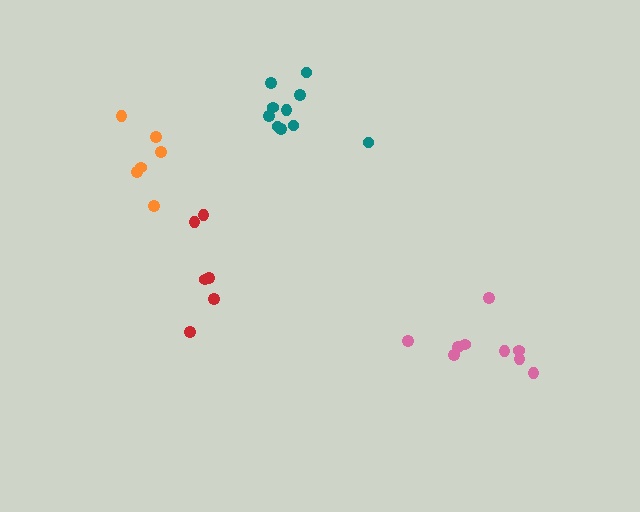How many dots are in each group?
Group 1: 10 dots, Group 2: 6 dots, Group 3: 9 dots, Group 4: 6 dots (31 total).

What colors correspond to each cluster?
The clusters are colored: teal, red, pink, orange.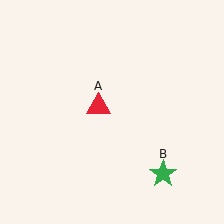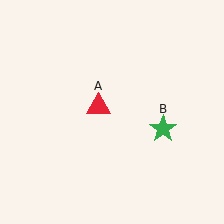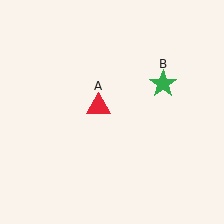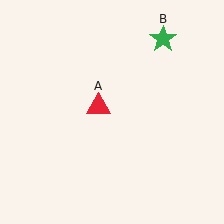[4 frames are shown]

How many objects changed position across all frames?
1 object changed position: green star (object B).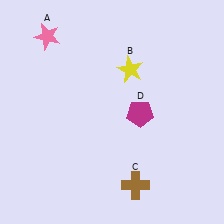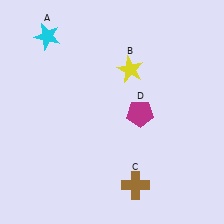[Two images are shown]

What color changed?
The star (A) changed from pink in Image 1 to cyan in Image 2.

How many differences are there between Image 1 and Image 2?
There is 1 difference between the two images.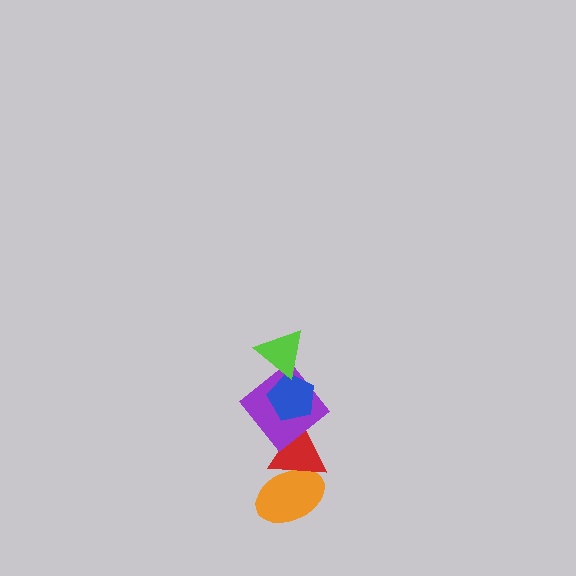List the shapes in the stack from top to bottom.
From top to bottom: the lime triangle, the blue pentagon, the purple diamond, the red triangle, the orange ellipse.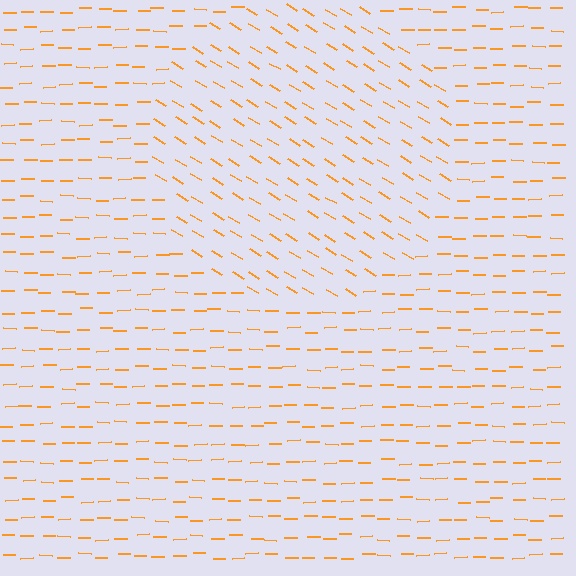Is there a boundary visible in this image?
Yes, there is a texture boundary formed by a change in line orientation.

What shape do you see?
I see a circle.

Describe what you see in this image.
The image is filled with small orange line segments. A circle region in the image has lines oriented differently from the surrounding lines, creating a visible texture boundary.